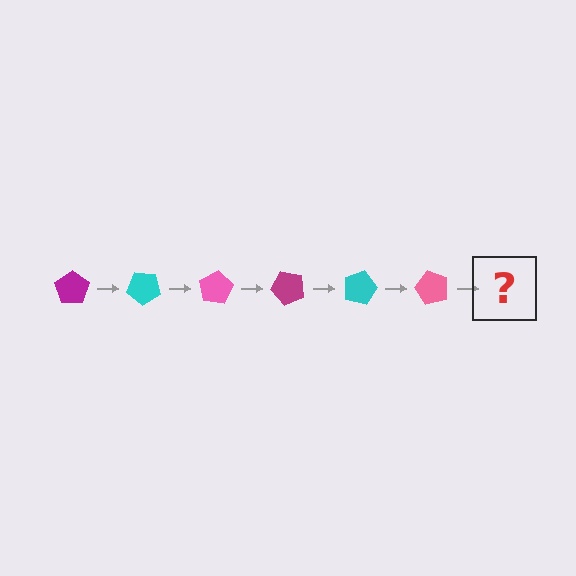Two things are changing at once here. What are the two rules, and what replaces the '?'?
The two rules are that it rotates 40 degrees each step and the color cycles through magenta, cyan, and pink. The '?' should be a magenta pentagon, rotated 240 degrees from the start.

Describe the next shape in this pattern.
It should be a magenta pentagon, rotated 240 degrees from the start.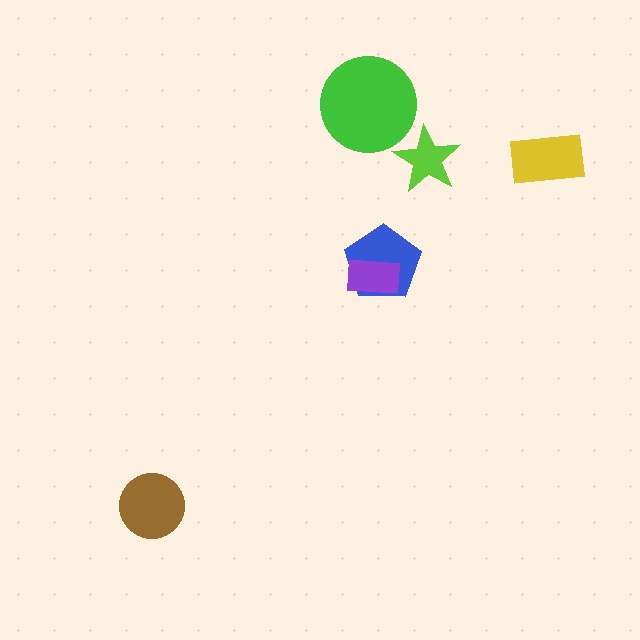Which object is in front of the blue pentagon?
The purple rectangle is in front of the blue pentagon.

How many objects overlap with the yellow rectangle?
0 objects overlap with the yellow rectangle.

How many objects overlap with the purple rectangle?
1 object overlaps with the purple rectangle.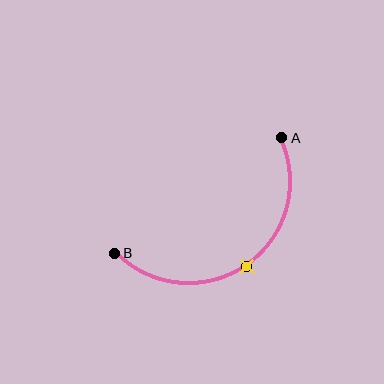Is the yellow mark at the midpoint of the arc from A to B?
Yes. The yellow mark lies on the arc at equal arc-length from both A and B — it is the arc midpoint.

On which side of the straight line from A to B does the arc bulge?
The arc bulges below and to the right of the straight line connecting A and B.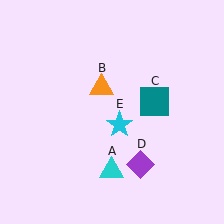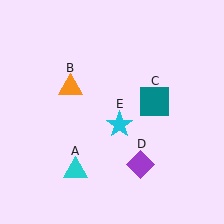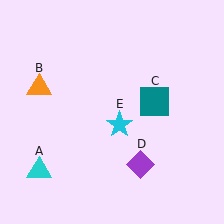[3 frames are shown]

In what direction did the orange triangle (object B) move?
The orange triangle (object B) moved left.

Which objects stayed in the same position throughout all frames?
Teal square (object C) and purple diamond (object D) and cyan star (object E) remained stationary.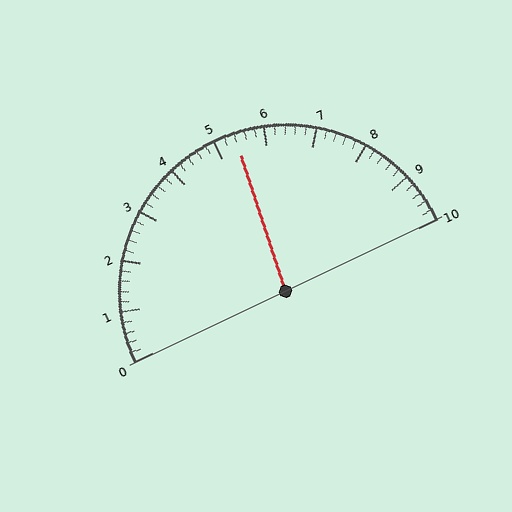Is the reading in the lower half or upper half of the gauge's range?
The reading is in the upper half of the range (0 to 10).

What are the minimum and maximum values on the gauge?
The gauge ranges from 0 to 10.